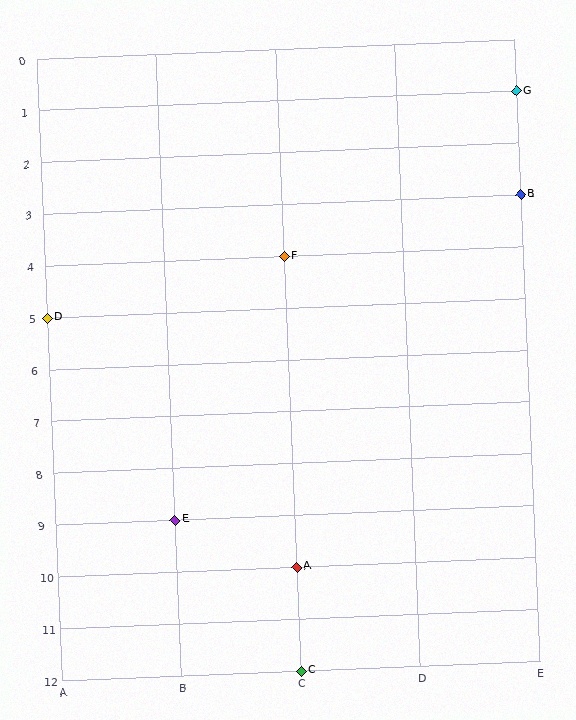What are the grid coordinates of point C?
Point C is at grid coordinates (C, 12).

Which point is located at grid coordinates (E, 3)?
Point B is at (E, 3).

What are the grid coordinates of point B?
Point B is at grid coordinates (E, 3).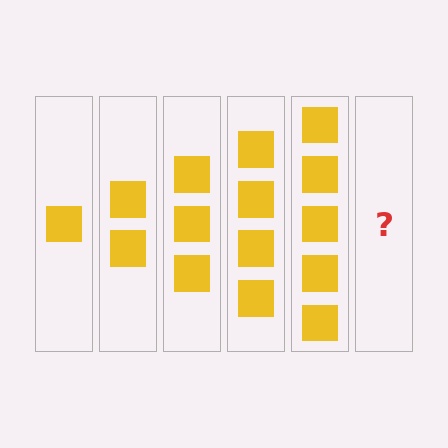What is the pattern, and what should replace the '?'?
The pattern is that each step adds one more square. The '?' should be 6 squares.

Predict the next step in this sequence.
The next step is 6 squares.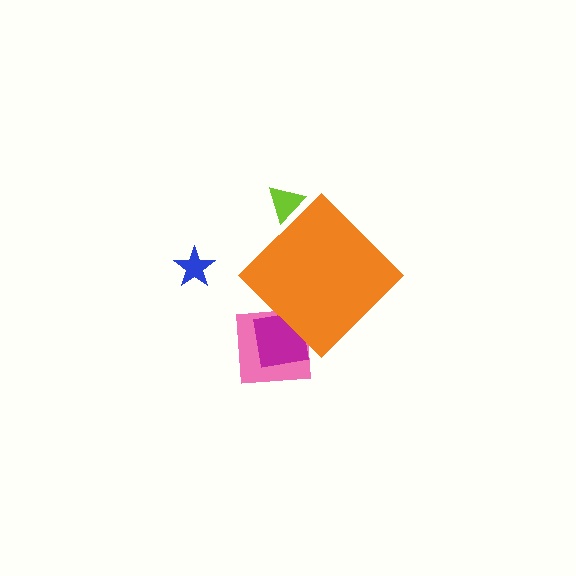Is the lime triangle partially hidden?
Yes, the lime triangle is partially hidden behind the orange diamond.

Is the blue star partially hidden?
No, the blue star is fully visible.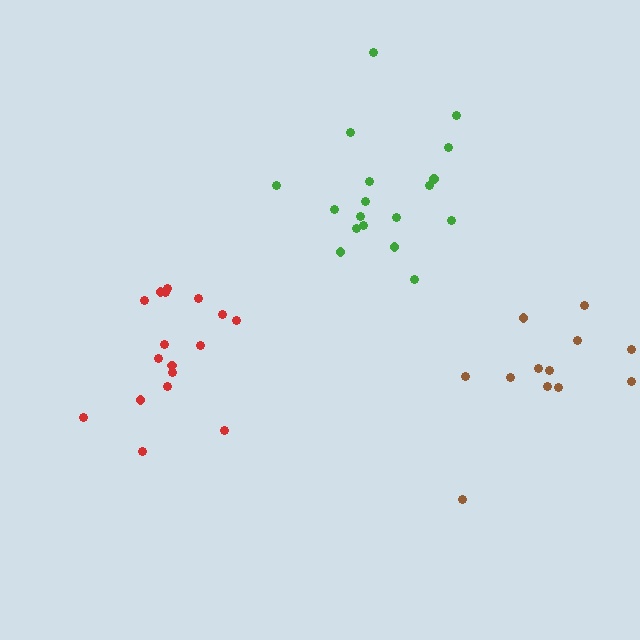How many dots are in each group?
Group 1: 17 dots, Group 2: 12 dots, Group 3: 18 dots (47 total).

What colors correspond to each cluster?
The clusters are colored: red, brown, green.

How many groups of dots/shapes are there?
There are 3 groups.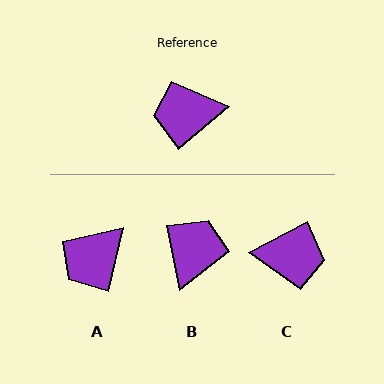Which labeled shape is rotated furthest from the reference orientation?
C, about 168 degrees away.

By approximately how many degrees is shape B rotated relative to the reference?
Approximately 119 degrees clockwise.